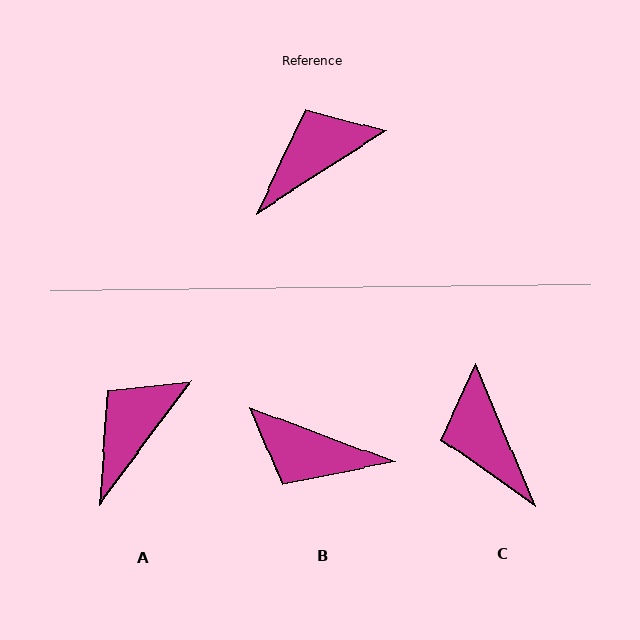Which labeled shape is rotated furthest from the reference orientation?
B, about 127 degrees away.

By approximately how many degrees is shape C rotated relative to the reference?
Approximately 80 degrees counter-clockwise.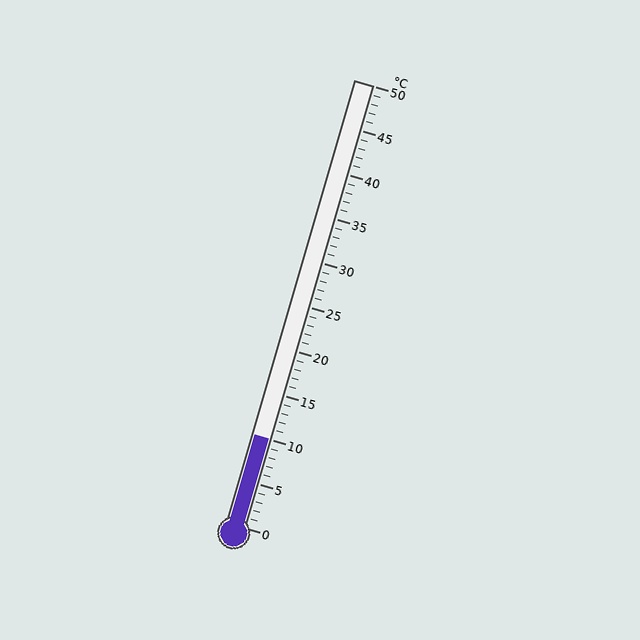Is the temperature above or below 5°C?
The temperature is above 5°C.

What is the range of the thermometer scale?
The thermometer scale ranges from 0°C to 50°C.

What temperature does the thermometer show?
The thermometer shows approximately 10°C.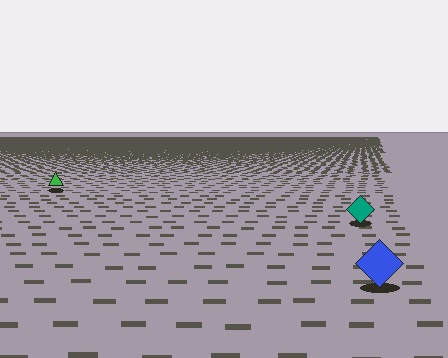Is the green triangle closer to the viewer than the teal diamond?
No. The teal diamond is closer — you can tell from the texture gradient: the ground texture is coarser near it.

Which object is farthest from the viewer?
The green triangle is farthest from the viewer. It appears smaller and the ground texture around it is denser.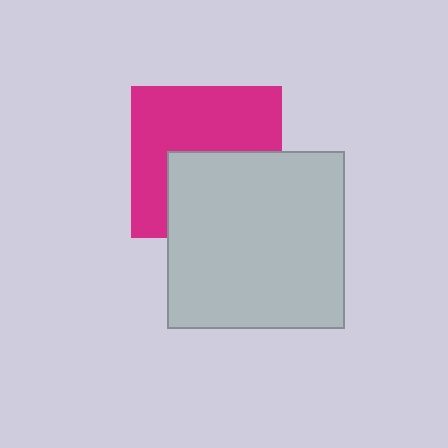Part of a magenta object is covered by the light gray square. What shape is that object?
It is a square.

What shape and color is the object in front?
The object in front is a light gray square.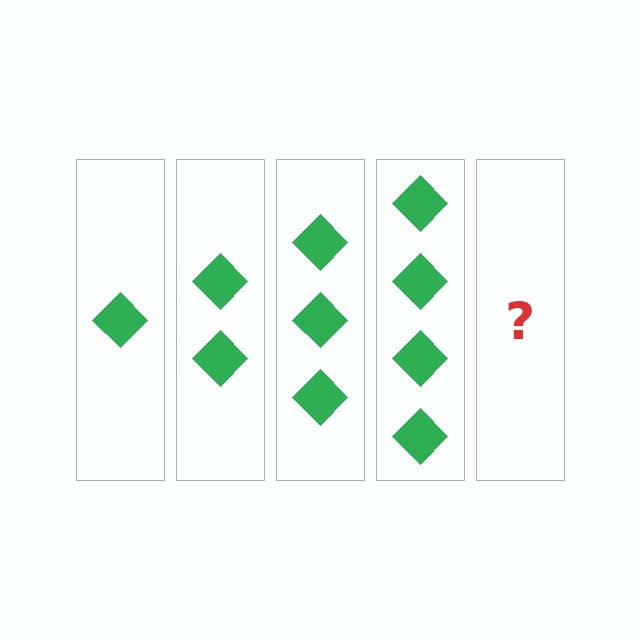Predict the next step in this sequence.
The next step is 5 diamonds.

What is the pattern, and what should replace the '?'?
The pattern is that each step adds one more diamond. The '?' should be 5 diamonds.